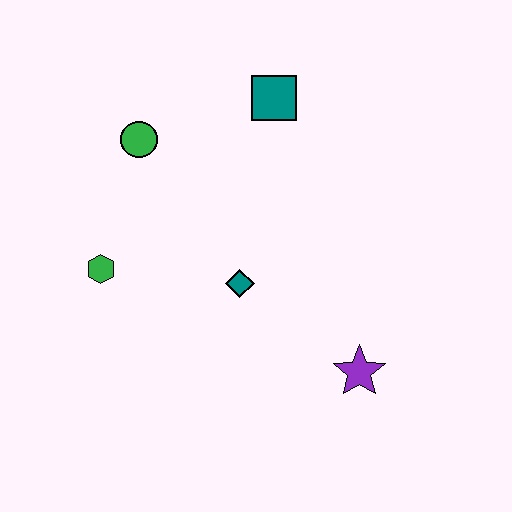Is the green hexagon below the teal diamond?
No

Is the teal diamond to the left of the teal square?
Yes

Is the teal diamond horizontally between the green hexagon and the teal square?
Yes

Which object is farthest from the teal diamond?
The teal square is farthest from the teal diamond.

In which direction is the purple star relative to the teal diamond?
The purple star is to the right of the teal diamond.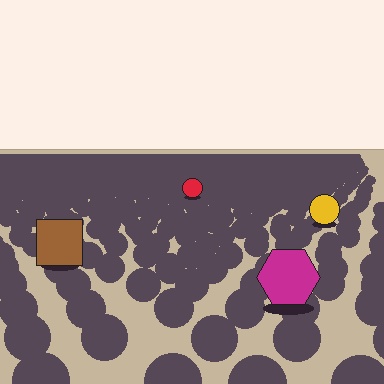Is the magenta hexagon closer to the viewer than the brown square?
Yes. The magenta hexagon is closer — you can tell from the texture gradient: the ground texture is coarser near it.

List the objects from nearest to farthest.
From nearest to farthest: the magenta hexagon, the brown square, the yellow circle, the red circle.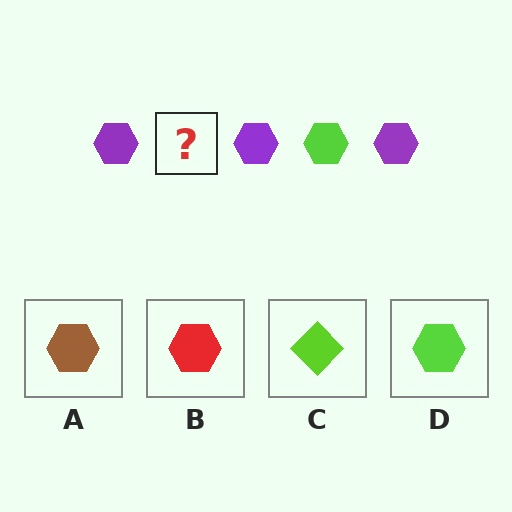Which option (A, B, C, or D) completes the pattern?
D.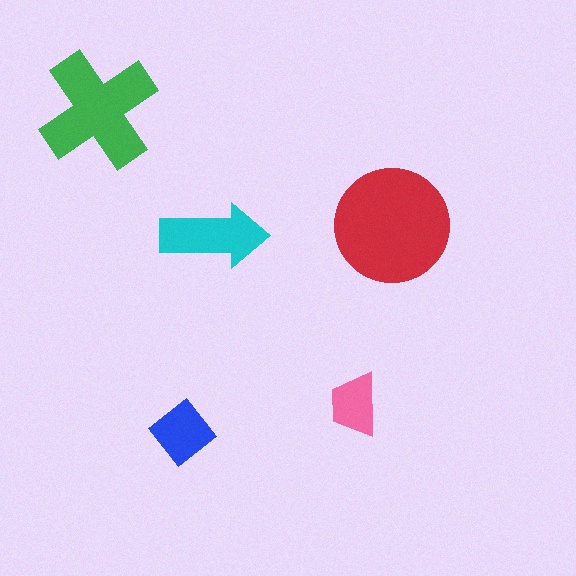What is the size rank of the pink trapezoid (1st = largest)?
5th.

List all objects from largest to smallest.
The red circle, the green cross, the cyan arrow, the blue diamond, the pink trapezoid.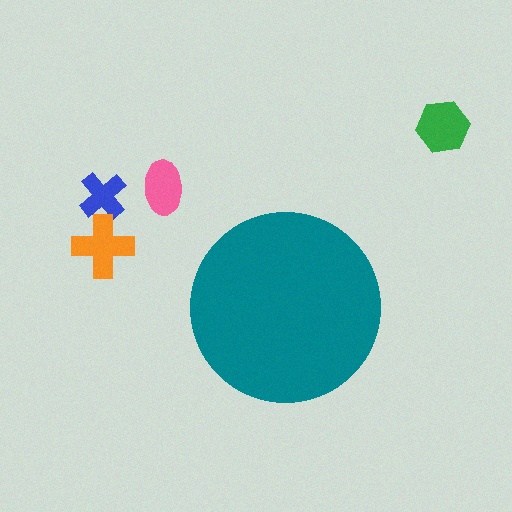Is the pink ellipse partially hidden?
No, the pink ellipse is fully visible.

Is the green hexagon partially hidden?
No, the green hexagon is fully visible.